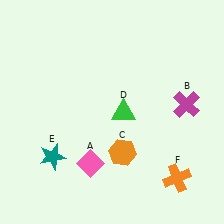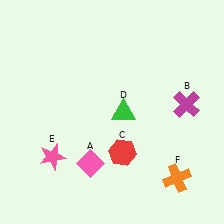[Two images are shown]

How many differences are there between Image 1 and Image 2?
There are 2 differences between the two images.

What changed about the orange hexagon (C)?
In Image 1, C is orange. In Image 2, it changed to red.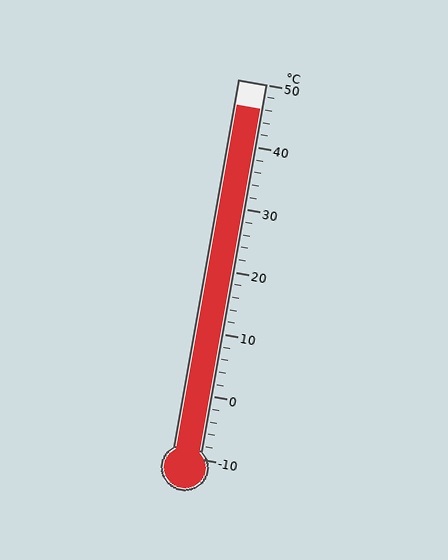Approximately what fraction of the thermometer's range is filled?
The thermometer is filled to approximately 95% of its range.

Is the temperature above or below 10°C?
The temperature is above 10°C.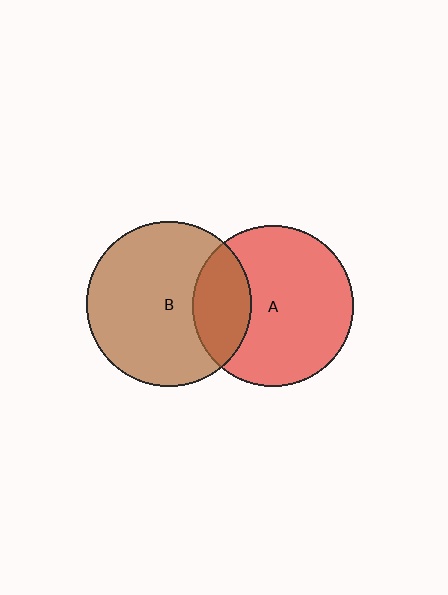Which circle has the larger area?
Circle B (brown).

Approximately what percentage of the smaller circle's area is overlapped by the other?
Approximately 25%.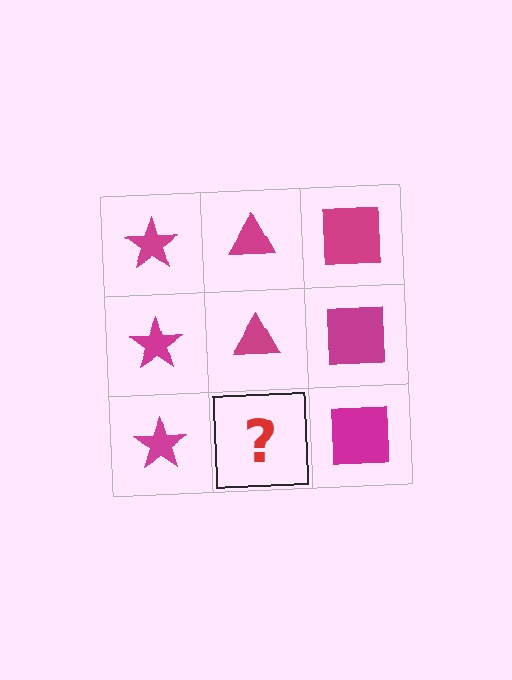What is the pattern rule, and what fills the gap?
The rule is that each column has a consistent shape. The gap should be filled with a magenta triangle.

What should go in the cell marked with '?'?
The missing cell should contain a magenta triangle.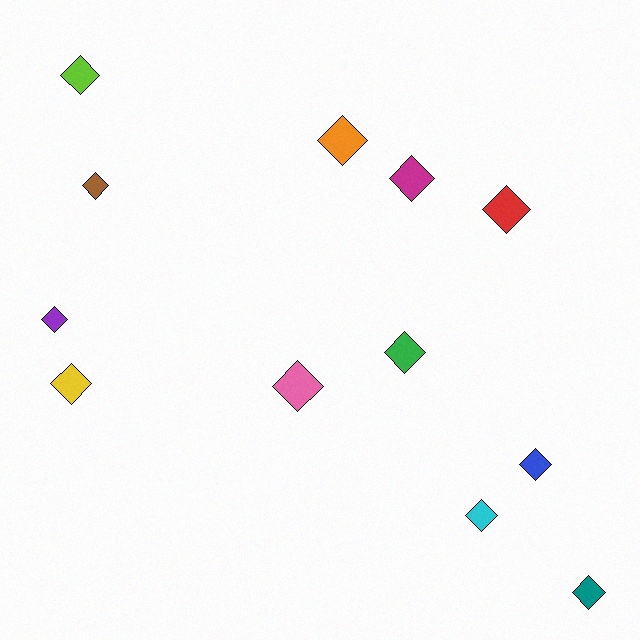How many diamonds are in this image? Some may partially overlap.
There are 12 diamonds.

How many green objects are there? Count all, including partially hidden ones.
There is 1 green object.